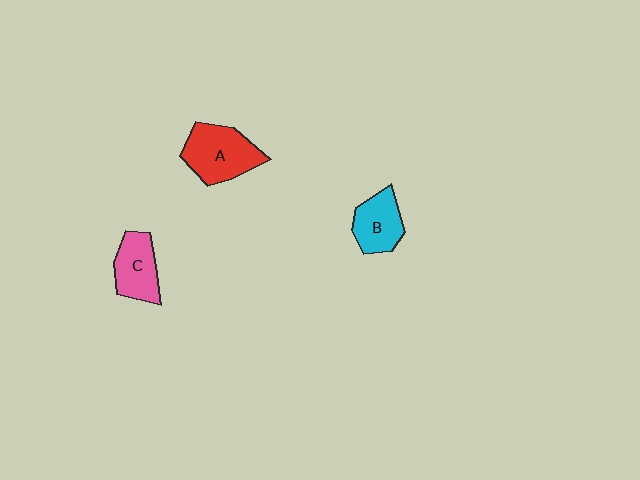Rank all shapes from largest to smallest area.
From largest to smallest: A (red), C (pink), B (cyan).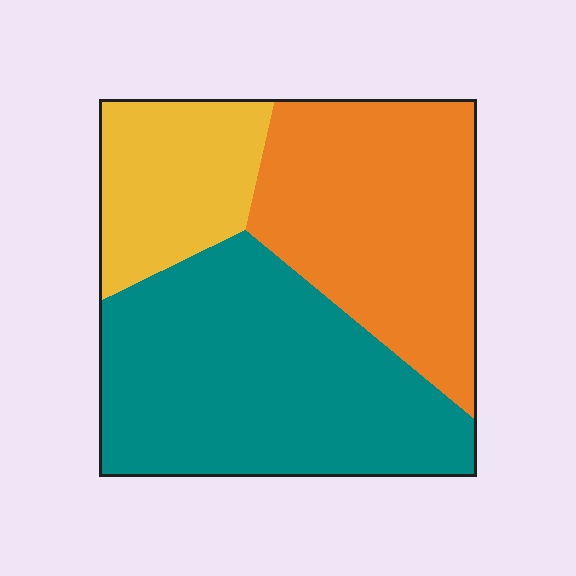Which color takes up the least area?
Yellow, at roughly 20%.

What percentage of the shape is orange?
Orange covers 35% of the shape.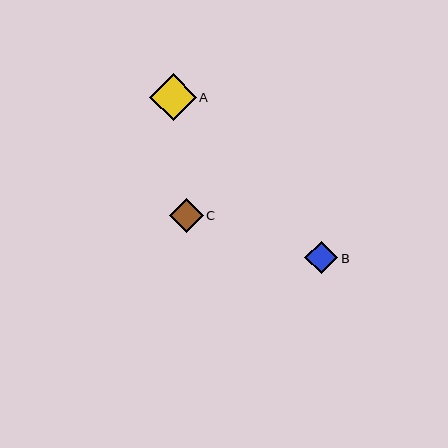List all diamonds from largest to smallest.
From largest to smallest: A, C, B.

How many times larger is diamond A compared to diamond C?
Diamond A is approximately 1.4 times the size of diamond C.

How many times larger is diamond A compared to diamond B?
Diamond A is approximately 1.4 times the size of diamond B.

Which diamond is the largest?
Diamond A is the largest with a size of approximately 46 pixels.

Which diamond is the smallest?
Diamond B is the smallest with a size of approximately 33 pixels.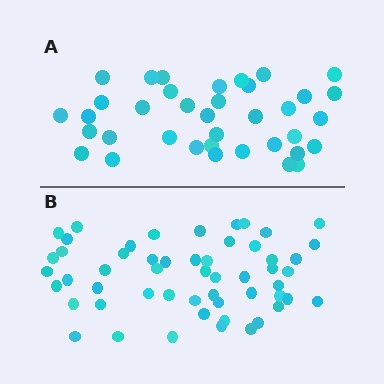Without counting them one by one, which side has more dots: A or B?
Region B (the bottom region) has more dots.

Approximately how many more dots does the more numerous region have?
Region B has approximately 15 more dots than region A.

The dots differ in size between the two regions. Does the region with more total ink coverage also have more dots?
No. Region A has more total ink coverage because its dots are larger, but region B actually contains more individual dots. Total area can be misleading — the number of items is what matters here.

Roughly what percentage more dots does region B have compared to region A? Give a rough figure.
About 45% more.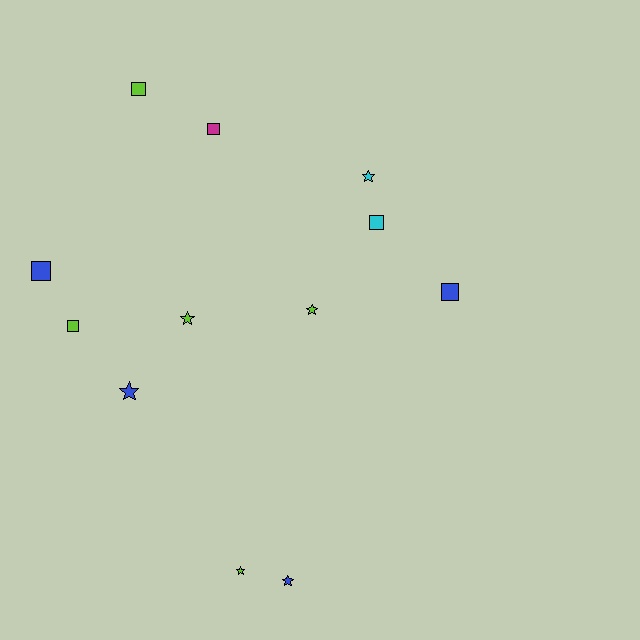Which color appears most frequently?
Lime, with 5 objects.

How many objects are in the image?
There are 12 objects.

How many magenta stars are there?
There are no magenta stars.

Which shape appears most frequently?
Square, with 6 objects.